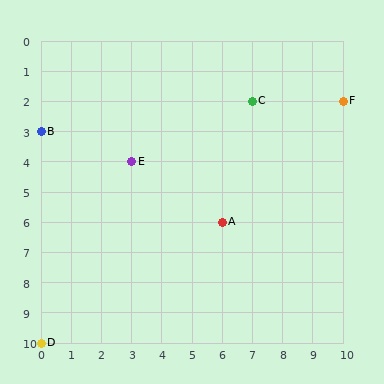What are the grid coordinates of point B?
Point B is at grid coordinates (0, 3).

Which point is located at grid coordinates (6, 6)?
Point A is at (6, 6).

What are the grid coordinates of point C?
Point C is at grid coordinates (7, 2).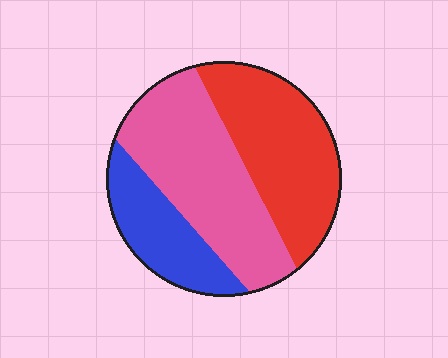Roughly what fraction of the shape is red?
Red takes up about three eighths (3/8) of the shape.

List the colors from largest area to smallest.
From largest to smallest: pink, red, blue.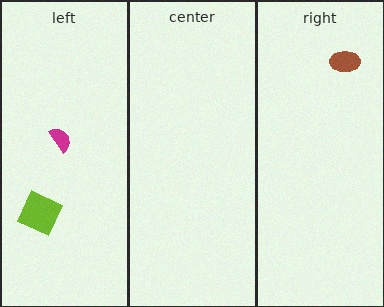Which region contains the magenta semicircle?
The left region.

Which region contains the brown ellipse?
The right region.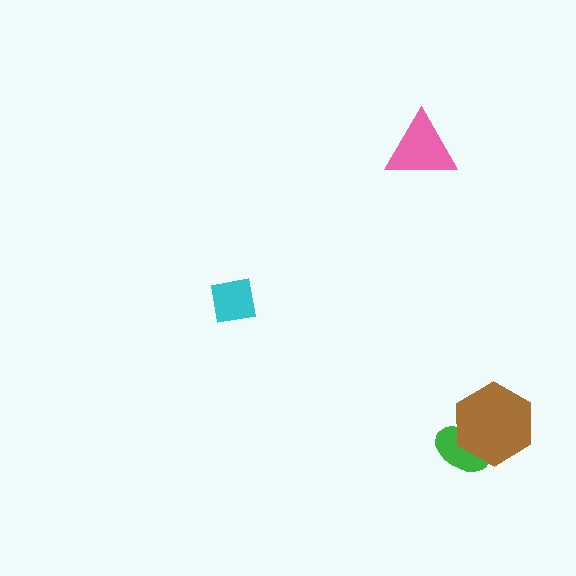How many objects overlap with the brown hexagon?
1 object overlaps with the brown hexagon.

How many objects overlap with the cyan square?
0 objects overlap with the cyan square.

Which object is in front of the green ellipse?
The brown hexagon is in front of the green ellipse.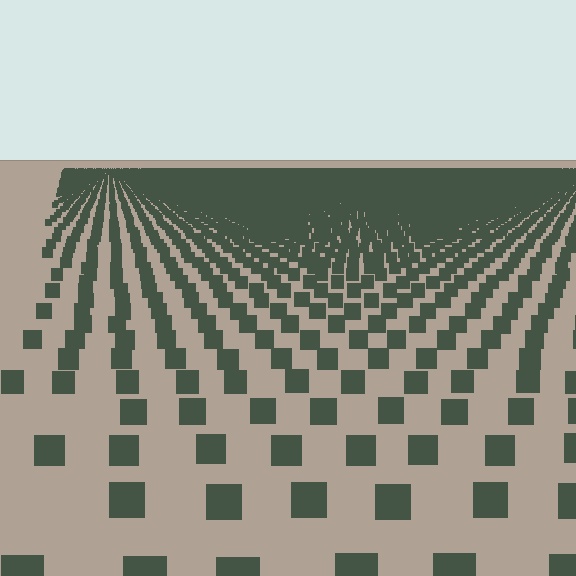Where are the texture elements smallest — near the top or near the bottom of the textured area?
Near the top.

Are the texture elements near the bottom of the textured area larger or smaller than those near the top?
Larger. Near the bottom, elements are closer to the viewer and appear at a bigger on-screen size.